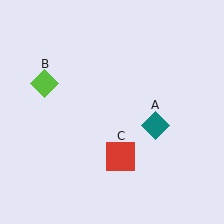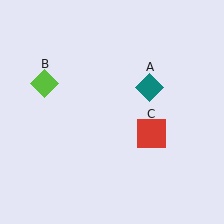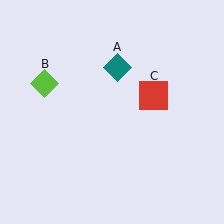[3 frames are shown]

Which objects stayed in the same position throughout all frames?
Lime diamond (object B) remained stationary.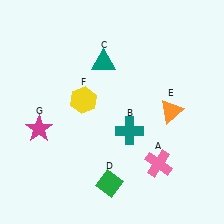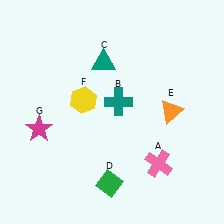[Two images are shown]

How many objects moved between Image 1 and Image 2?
1 object moved between the two images.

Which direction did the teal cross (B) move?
The teal cross (B) moved up.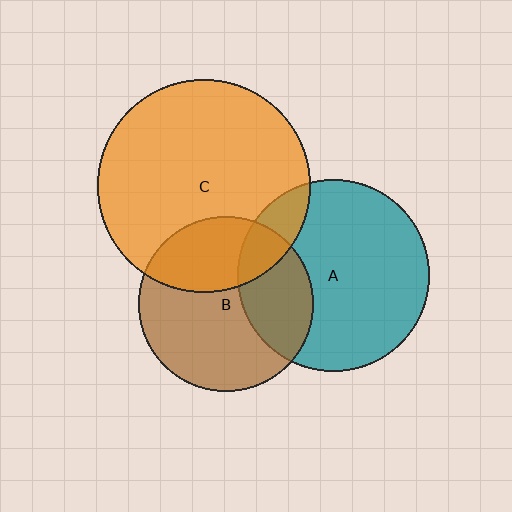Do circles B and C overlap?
Yes.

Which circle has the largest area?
Circle C (orange).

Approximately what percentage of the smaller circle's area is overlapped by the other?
Approximately 35%.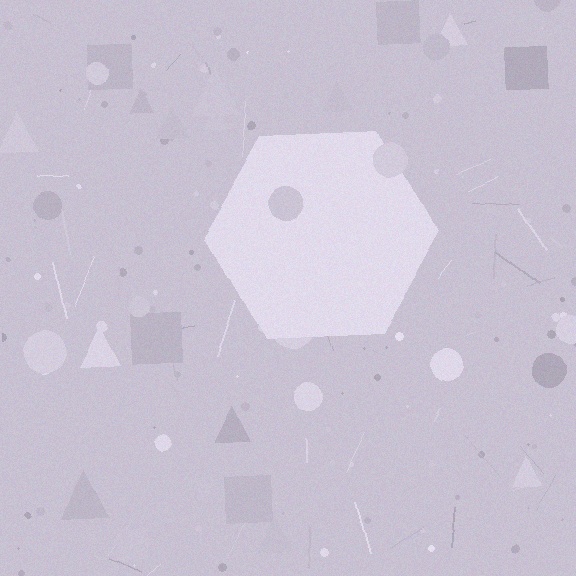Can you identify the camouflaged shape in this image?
The camouflaged shape is a hexagon.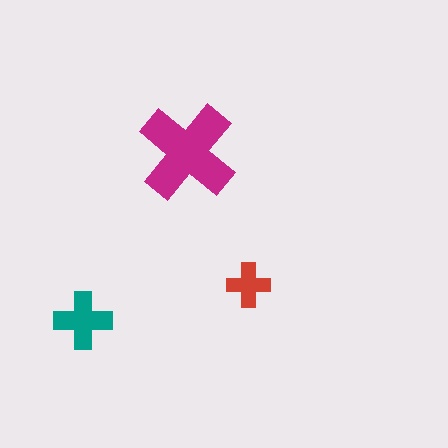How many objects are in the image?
There are 3 objects in the image.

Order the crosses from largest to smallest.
the magenta one, the teal one, the red one.